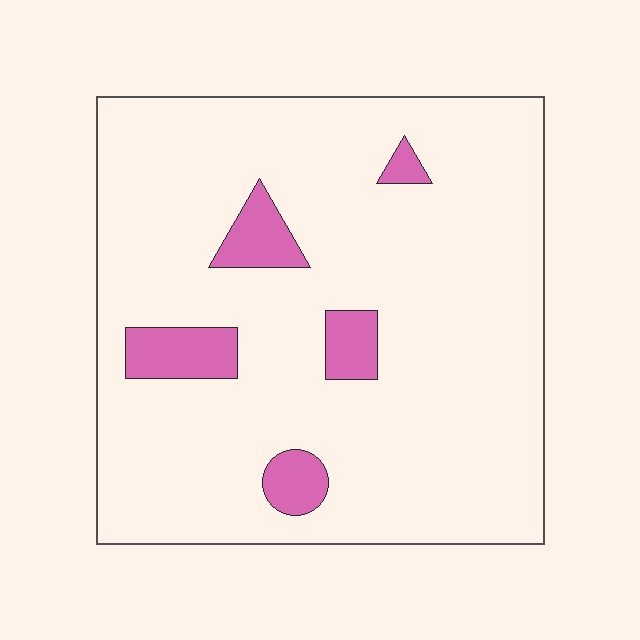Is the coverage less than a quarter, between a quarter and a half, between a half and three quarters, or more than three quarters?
Less than a quarter.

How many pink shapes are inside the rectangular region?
5.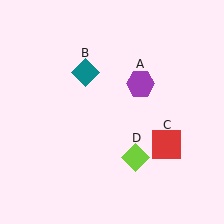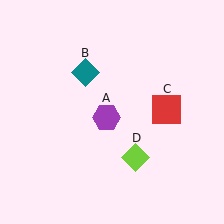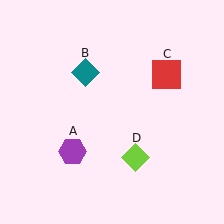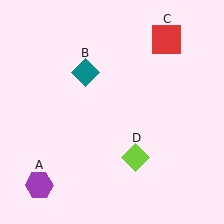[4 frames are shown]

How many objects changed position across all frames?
2 objects changed position: purple hexagon (object A), red square (object C).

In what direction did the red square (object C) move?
The red square (object C) moved up.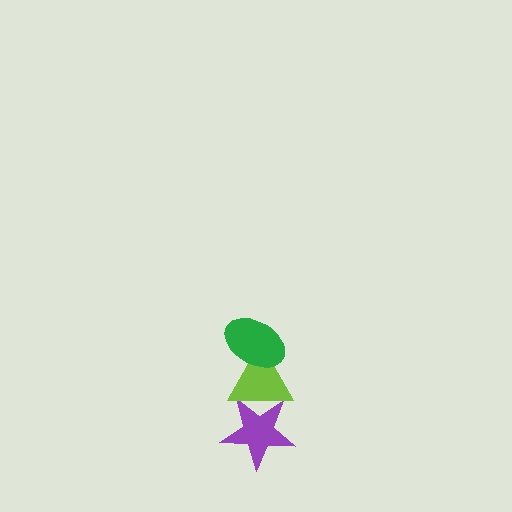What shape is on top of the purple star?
The lime triangle is on top of the purple star.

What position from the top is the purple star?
The purple star is 3rd from the top.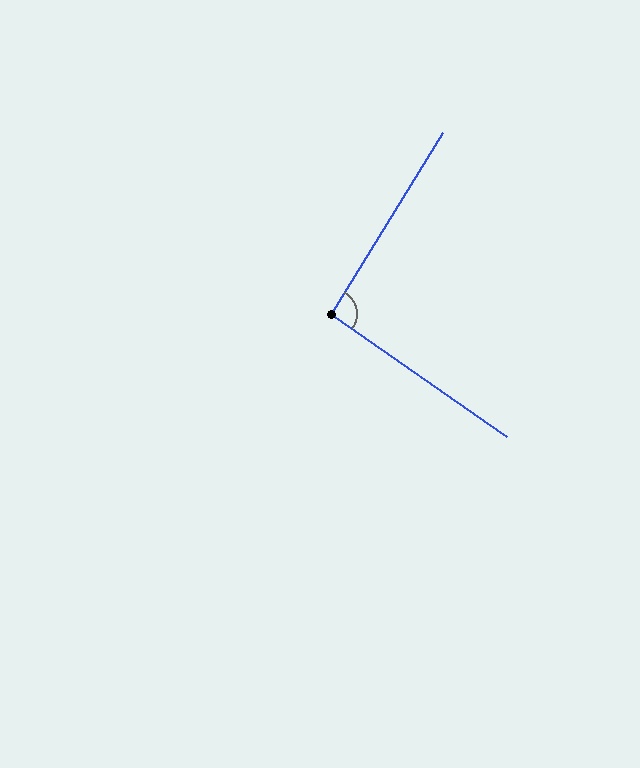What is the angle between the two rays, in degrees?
Approximately 94 degrees.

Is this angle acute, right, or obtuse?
It is approximately a right angle.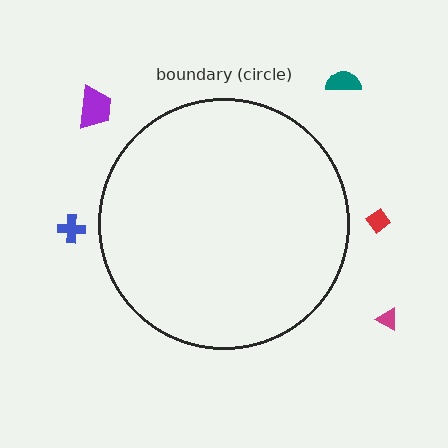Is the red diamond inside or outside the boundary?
Outside.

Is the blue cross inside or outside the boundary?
Outside.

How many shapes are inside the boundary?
0 inside, 5 outside.